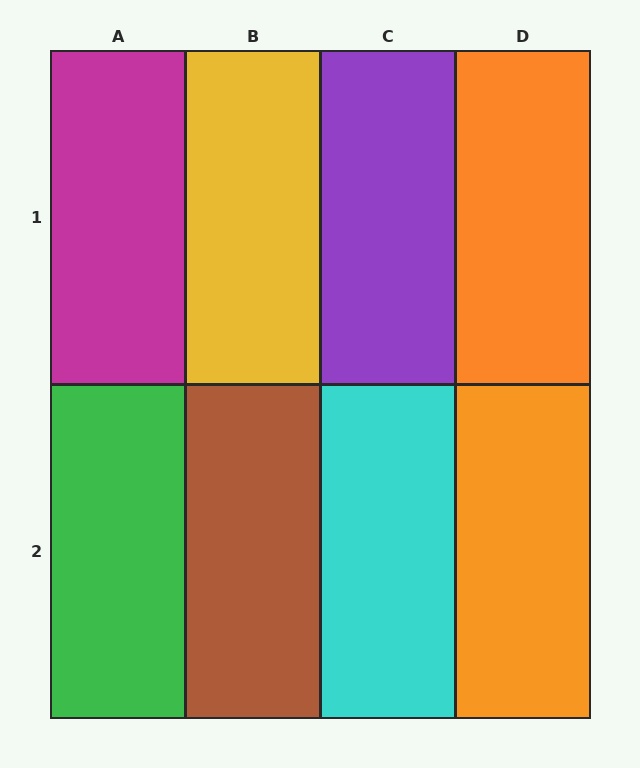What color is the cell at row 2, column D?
Orange.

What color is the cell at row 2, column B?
Brown.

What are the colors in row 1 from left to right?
Magenta, yellow, purple, orange.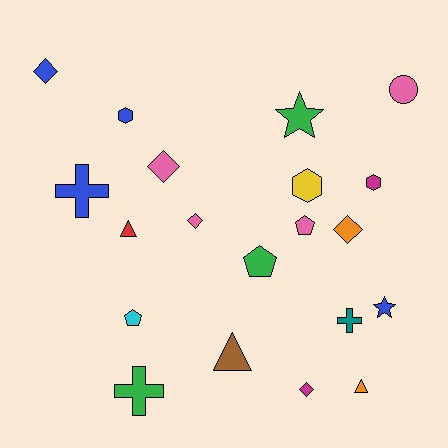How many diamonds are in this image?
There are 5 diamonds.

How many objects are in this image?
There are 20 objects.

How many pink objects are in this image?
There are 4 pink objects.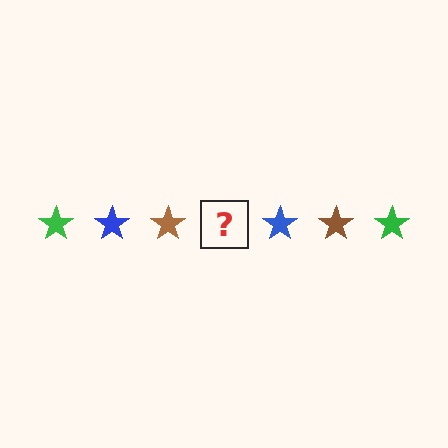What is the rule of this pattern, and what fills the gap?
The rule is that the pattern cycles through green, blue, brown stars. The gap should be filled with a green star.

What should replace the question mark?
The question mark should be replaced with a green star.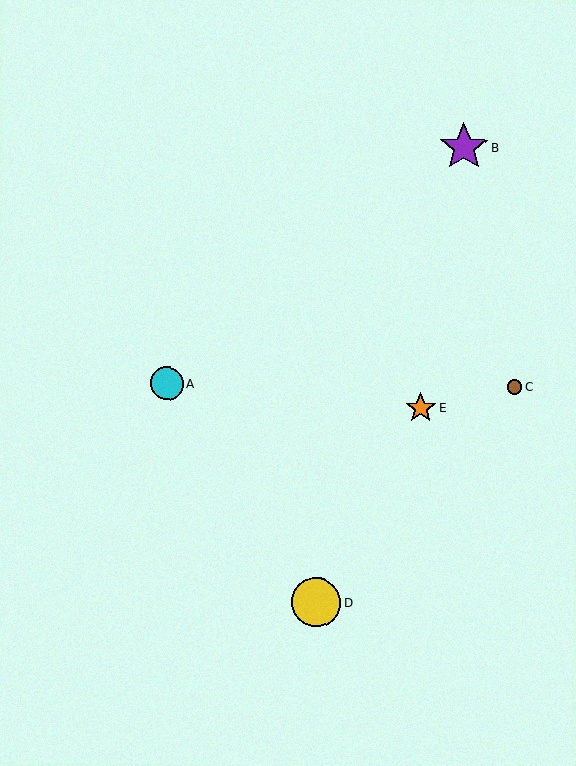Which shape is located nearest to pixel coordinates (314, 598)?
The yellow circle (labeled D) at (316, 603) is nearest to that location.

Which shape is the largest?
The purple star (labeled B) is the largest.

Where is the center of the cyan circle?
The center of the cyan circle is at (167, 383).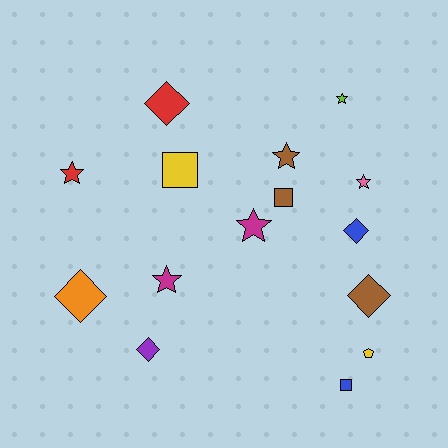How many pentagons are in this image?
There is 1 pentagon.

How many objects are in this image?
There are 15 objects.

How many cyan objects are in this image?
There are no cyan objects.